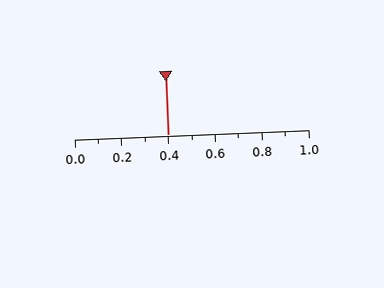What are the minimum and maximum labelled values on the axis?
The axis runs from 0.0 to 1.0.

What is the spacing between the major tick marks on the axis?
The major ticks are spaced 0.2 apart.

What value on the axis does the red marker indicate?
The marker indicates approximately 0.4.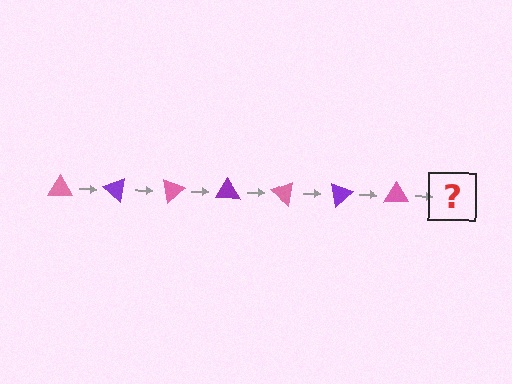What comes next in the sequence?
The next element should be a purple triangle, rotated 280 degrees from the start.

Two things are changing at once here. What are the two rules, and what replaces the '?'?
The two rules are that it rotates 40 degrees each step and the color cycles through pink and purple. The '?' should be a purple triangle, rotated 280 degrees from the start.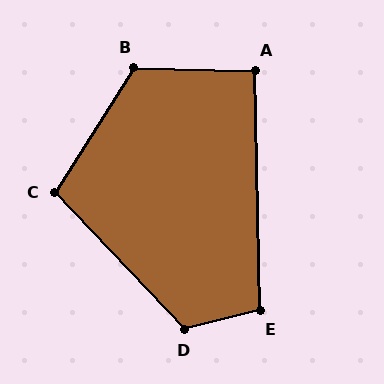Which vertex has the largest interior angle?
B, at approximately 121 degrees.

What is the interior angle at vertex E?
Approximately 102 degrees (obtuse).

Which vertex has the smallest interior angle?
A, at approximately 92 degrees.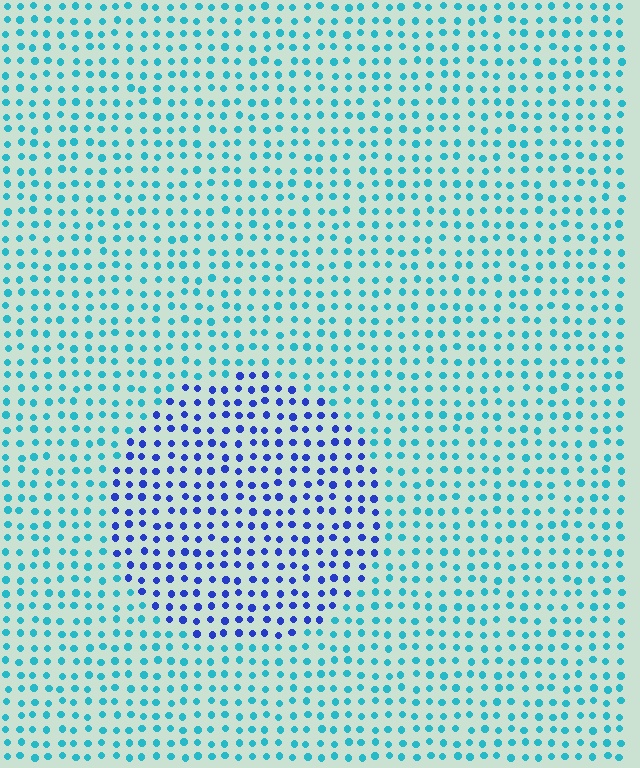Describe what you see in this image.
The image is filled with small cyan elements in a uniform arrangement. A circle-shaped region is visible where the elements are tinted to a slightly different hue, forming a subtle color boundary.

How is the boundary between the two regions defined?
The boundary is defined purely by a slight shift in hue (about 47 degrees). Spacing, size, and orientation are identical on both sides.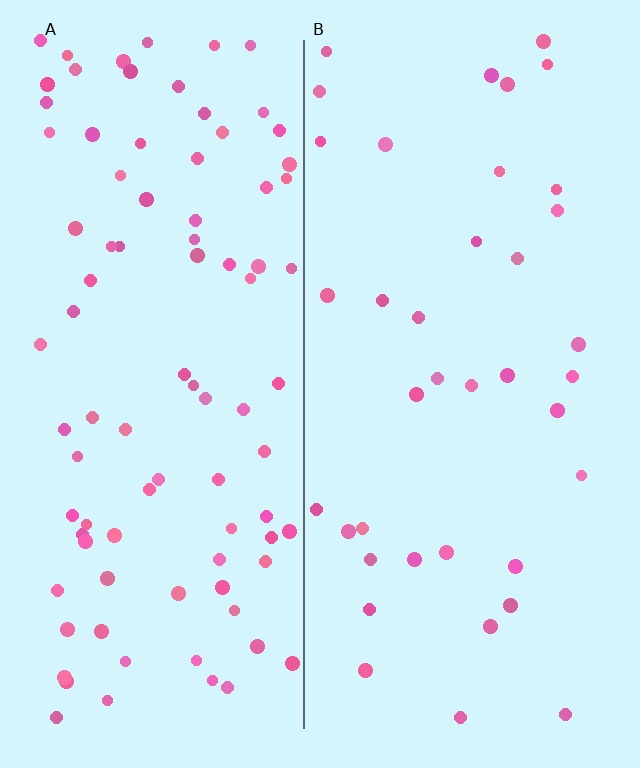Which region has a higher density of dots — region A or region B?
A (the left).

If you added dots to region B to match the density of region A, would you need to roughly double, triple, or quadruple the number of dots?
Approximately double.